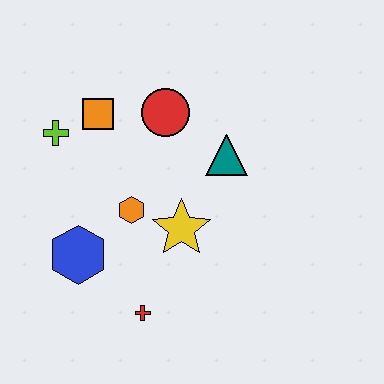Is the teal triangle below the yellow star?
No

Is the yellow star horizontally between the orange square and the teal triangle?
Yes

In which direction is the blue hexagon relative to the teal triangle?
The blue hexagon is to the left of the teal triangle.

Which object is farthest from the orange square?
The red cross is farthest from the orange square.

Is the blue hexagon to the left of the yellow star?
Yes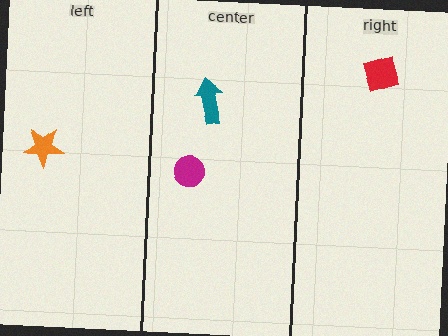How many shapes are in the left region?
1.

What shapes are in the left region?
The orange star.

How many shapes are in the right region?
1.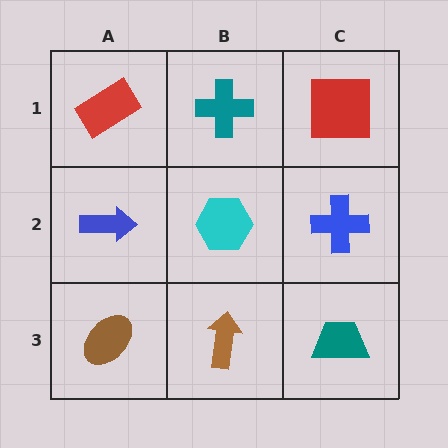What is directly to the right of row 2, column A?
A cyan hexagon.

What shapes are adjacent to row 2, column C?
A red square (row 1, column C), a teal trapezoid (row 3, column C), a cyan hexagon (row 2, column B).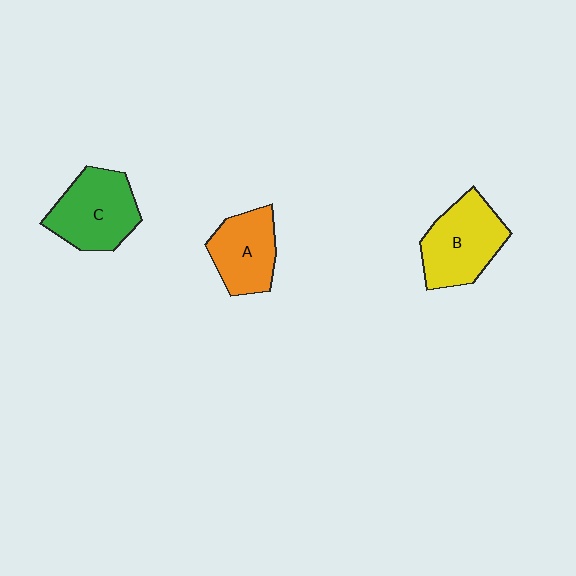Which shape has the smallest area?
Shape A (orange).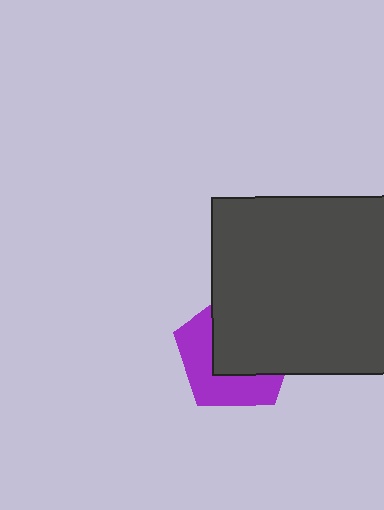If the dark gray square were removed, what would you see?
You would see the complete purple pentagon.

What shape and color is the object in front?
The object in front is a dark gray square.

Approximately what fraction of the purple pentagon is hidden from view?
Roughly 55% of the purple pentagon is hidden behind the dark gray square.